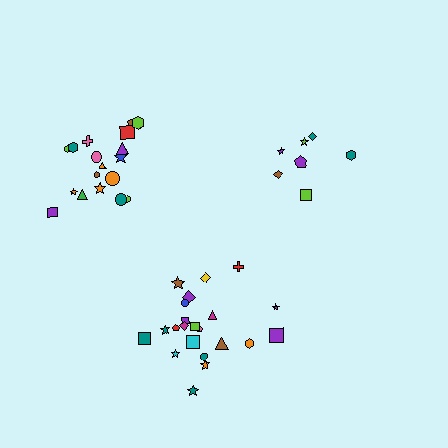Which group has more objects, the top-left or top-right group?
The top-left group.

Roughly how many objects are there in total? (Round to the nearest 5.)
Roughly 45 objects in total.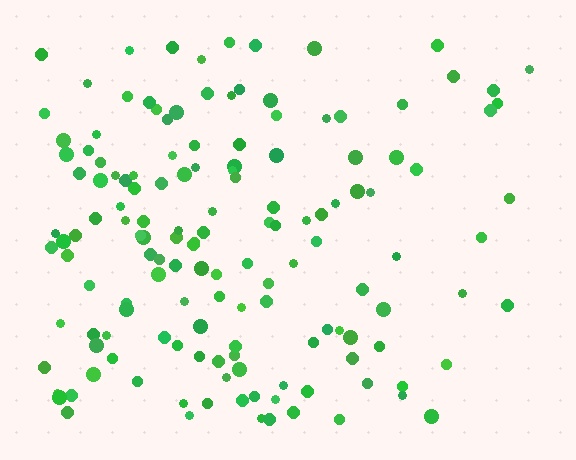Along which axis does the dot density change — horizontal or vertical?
Horizontal.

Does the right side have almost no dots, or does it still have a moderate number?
Still a moderate number, just noticeably fewer than the left.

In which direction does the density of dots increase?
From right to left, with the left side densest.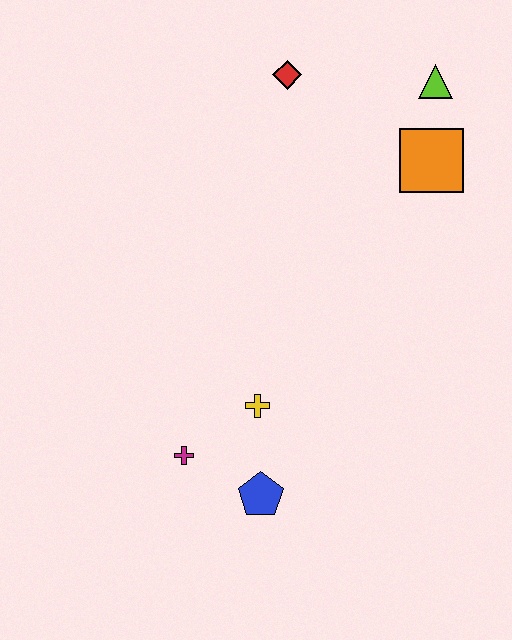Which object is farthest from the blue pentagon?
The lime triangle is farthest from the blue pentagon.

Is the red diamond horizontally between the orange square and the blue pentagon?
Yes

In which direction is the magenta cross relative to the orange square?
The magenta cross is below the orange square.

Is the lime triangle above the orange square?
Yes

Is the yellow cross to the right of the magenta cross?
Yes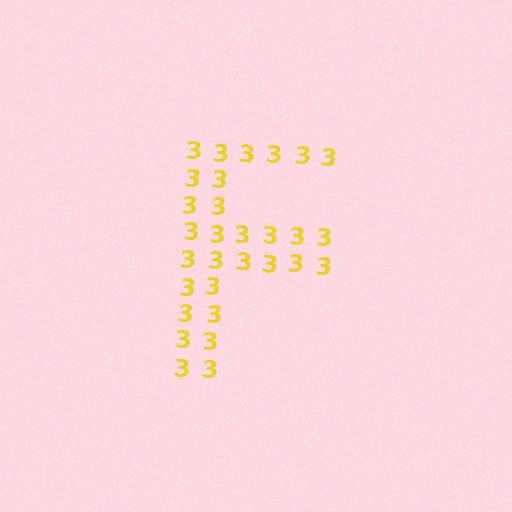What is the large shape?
The large shape is the letter F.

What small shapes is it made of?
It is made of small digit 3's.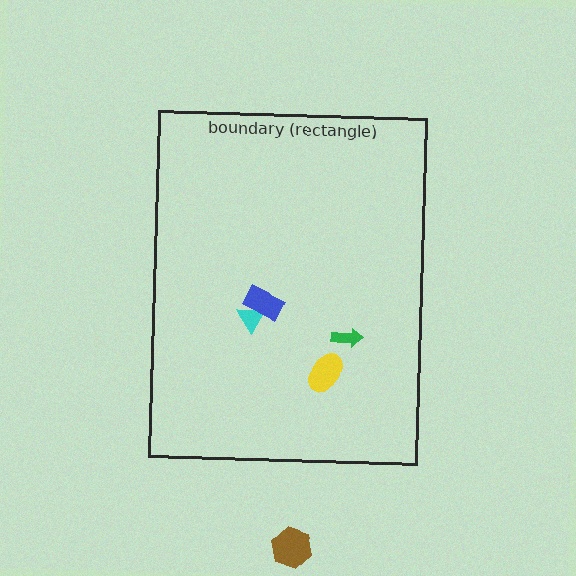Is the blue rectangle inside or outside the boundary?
Inside.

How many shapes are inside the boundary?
4 inside, 1 outside.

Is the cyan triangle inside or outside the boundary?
Inside.